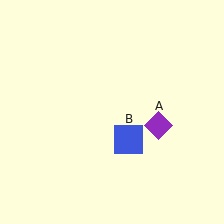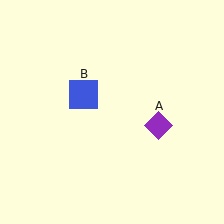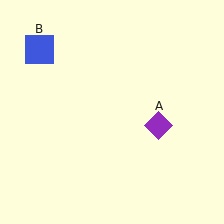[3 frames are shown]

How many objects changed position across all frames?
1 object changed position: blue square (object B).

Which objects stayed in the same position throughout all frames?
Purple diamond (object A) remained stationary.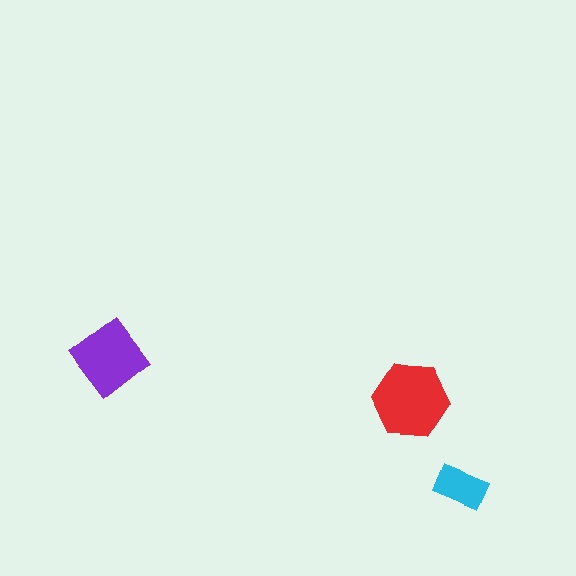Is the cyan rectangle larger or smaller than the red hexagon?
Smaller.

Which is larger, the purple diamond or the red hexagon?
The red hexagon.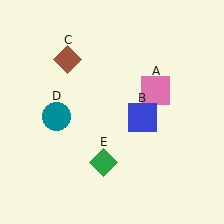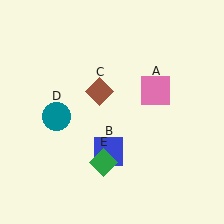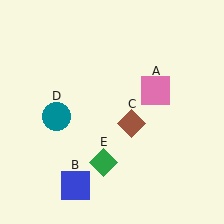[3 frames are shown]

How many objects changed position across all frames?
2 objects changed position: blue square (object B), brown diamond (object C).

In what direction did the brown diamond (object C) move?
The brown diamond (object C) moved down and to the right.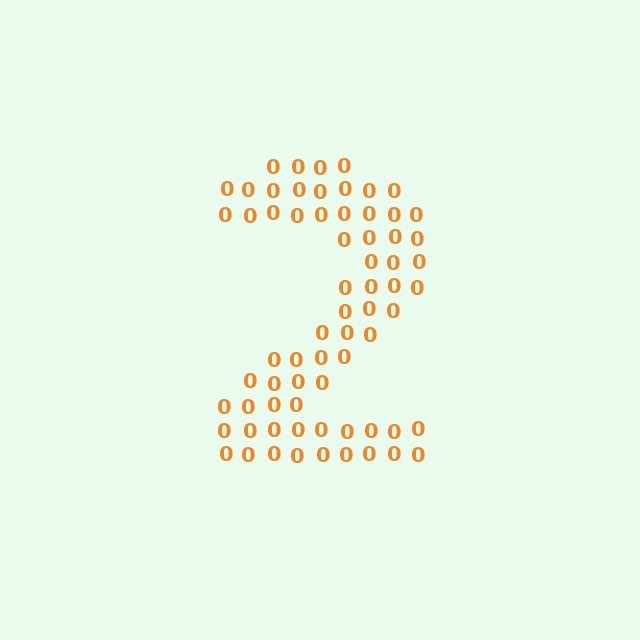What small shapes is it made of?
It is made of small digit 0's.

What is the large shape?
The large shape is the digit 2.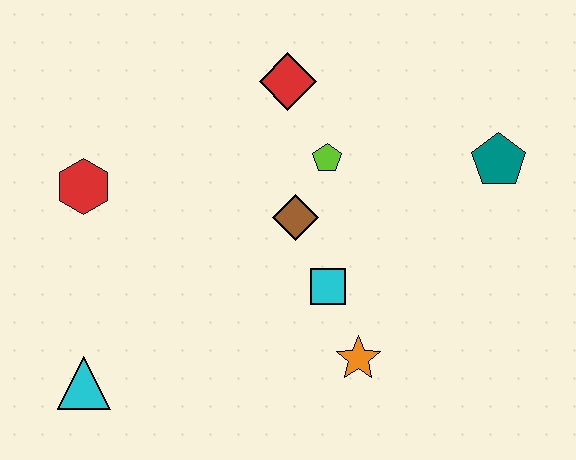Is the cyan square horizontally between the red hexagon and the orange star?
Yes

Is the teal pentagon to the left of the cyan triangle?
No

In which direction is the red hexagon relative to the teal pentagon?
The red hexagon is to the left of the teal pentagon.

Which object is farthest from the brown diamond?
The cyan triangle is farthest from the brown diamond.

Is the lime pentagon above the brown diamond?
Yes